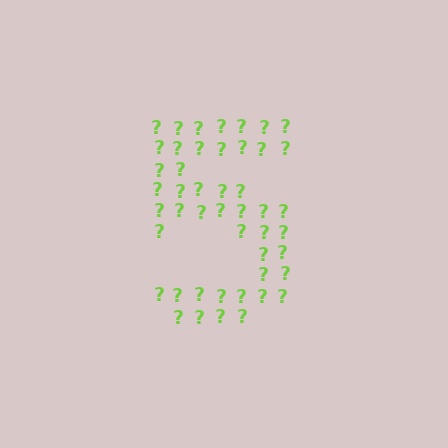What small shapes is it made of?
It is made of small question marks.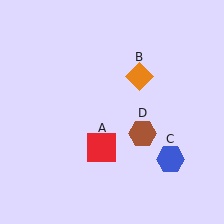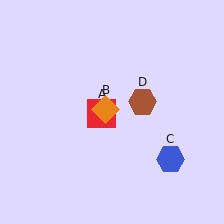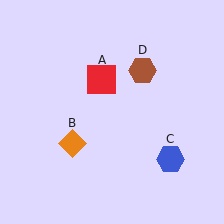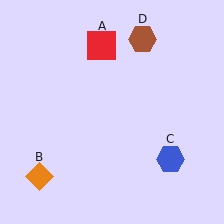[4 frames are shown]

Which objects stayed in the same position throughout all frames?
Blue hexagon (object C) remained stationary.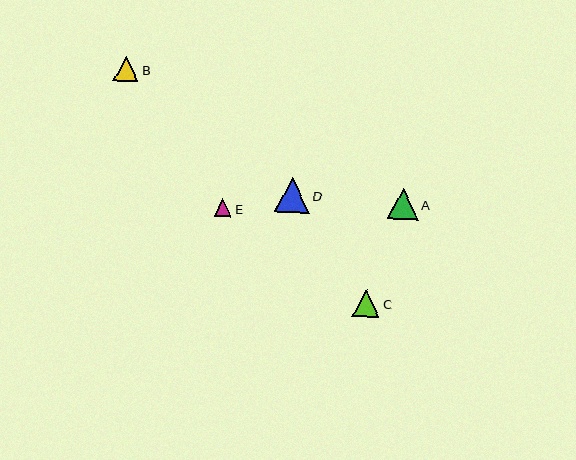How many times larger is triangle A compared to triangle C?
Triangle A is approximately 1.2 times the size of triangle C.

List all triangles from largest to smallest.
From largest to smallest: D, A, C, B, E.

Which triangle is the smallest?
Triangle E is the smallest with a size of approximately 17 pixels.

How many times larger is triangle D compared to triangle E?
Triangle D is approximately 2.0 times the size of triangle E.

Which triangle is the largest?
Triangle D is the largest with a size of approximately 35 pixels.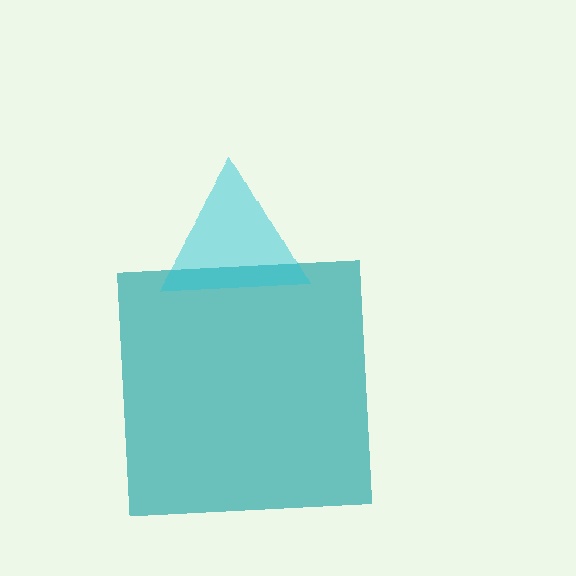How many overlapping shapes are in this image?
There are 2 overlapping shapes in the image.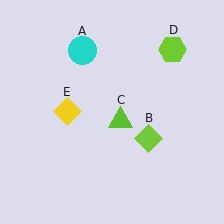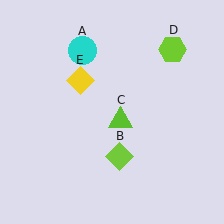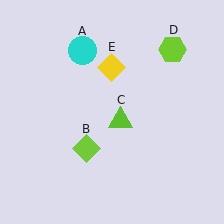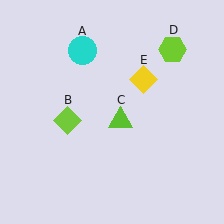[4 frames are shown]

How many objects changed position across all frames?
2 objects changed position: lime diamond (object B), yellow diamond (object E).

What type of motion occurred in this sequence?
The lime diamond (object B), yellow diamond (object E) rotated clockwise around the center of the scene.